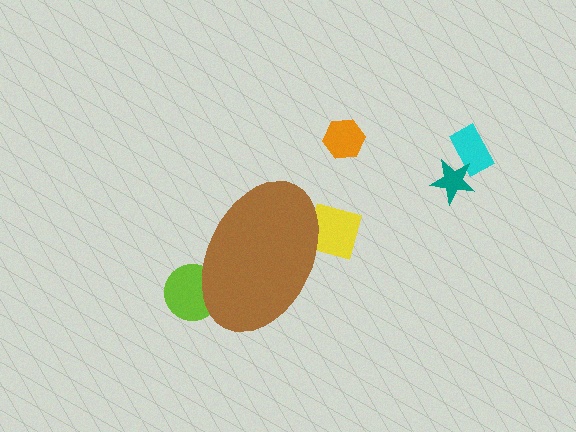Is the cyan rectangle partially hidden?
No, the cyan rectangle is fully visible.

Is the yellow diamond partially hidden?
Yes, the yellow diamond is partially hidden behind the brown ellipse.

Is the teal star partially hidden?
No, the teal star is fully visible.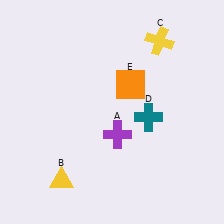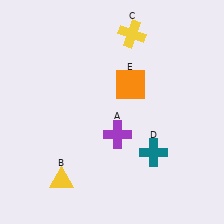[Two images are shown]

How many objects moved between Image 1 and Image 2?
2 objects moved between the two images.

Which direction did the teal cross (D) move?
The teal cross (D) moved down.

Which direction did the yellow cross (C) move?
The yellow cross (C) moved left.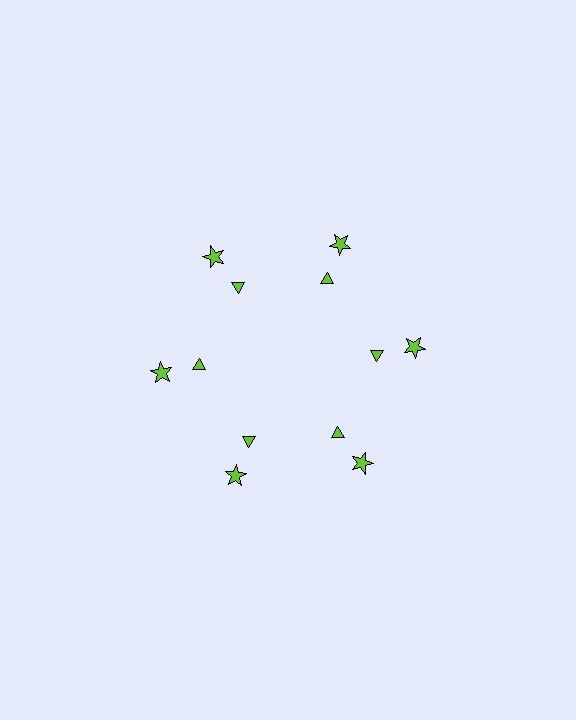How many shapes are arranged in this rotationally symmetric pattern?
There are 12 shapes, arranged in 6 groups of 2.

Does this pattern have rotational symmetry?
Yes, this pattern has 6-fold rotational symmetry. It looks the same after rotating 60 degrees around the center.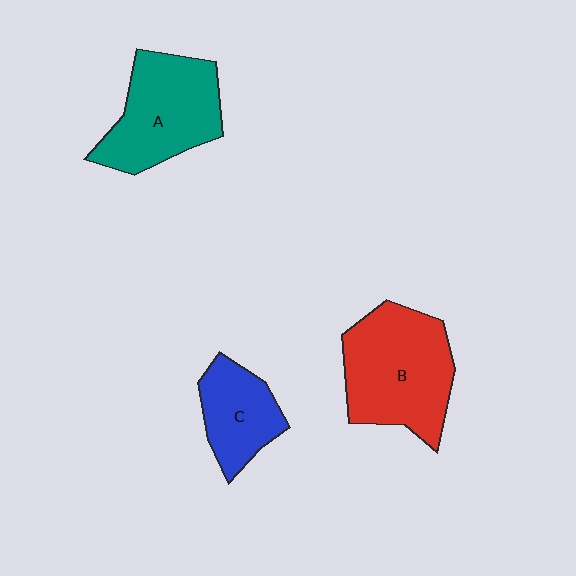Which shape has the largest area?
Shape B (red).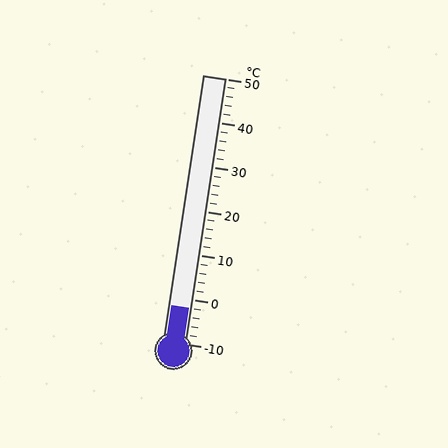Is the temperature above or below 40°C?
The temperature is below 40°C.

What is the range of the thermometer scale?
The thermometer scale ranges from -10°C to 50°C.